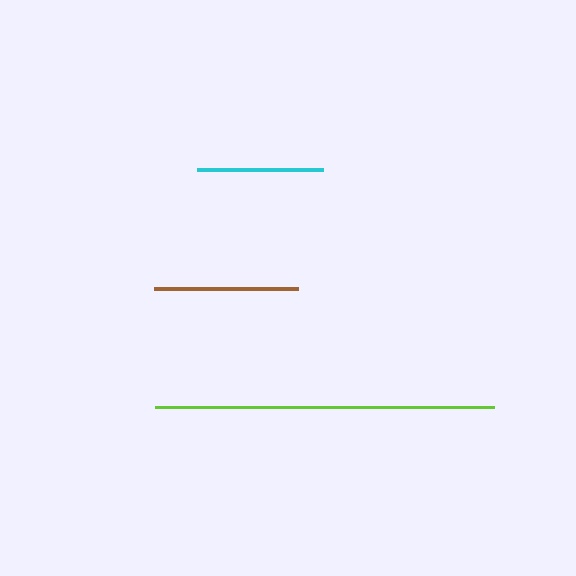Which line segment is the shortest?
The cyan line is the shortest at approximately 127 pixels.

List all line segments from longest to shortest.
From longest to shortest: lime, brown, cyan.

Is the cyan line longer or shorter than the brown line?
The brown line is longer than the cyan line.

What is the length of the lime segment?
The lime segment is approximately 339 pixels long.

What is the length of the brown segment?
The brown segment is approximately 144 pixels long.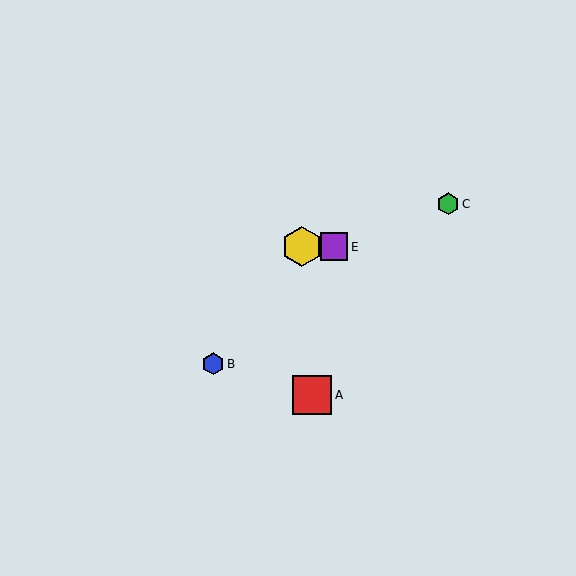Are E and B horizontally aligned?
No, E is at y≈247 and B is at y≈364.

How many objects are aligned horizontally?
2 objects (D, E) are aligned horizontally.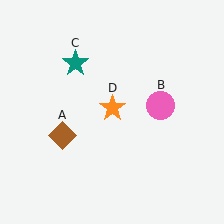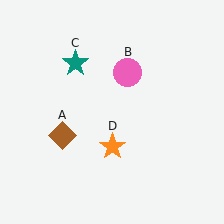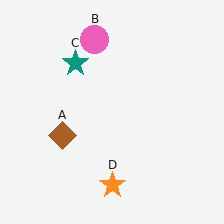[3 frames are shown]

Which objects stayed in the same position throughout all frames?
Brown diamond (object A) and teal star (object C) remained stationary.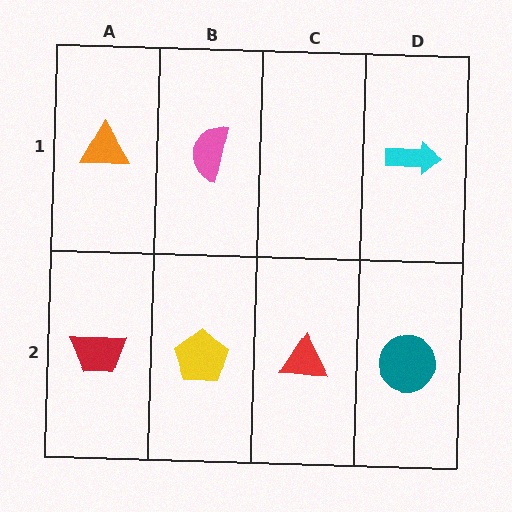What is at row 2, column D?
A teal circle.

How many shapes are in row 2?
4 shapes.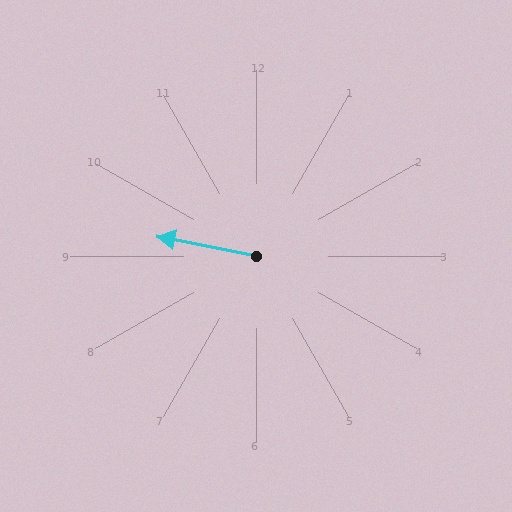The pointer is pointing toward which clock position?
Roughly 9 o'clock.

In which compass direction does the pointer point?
West.